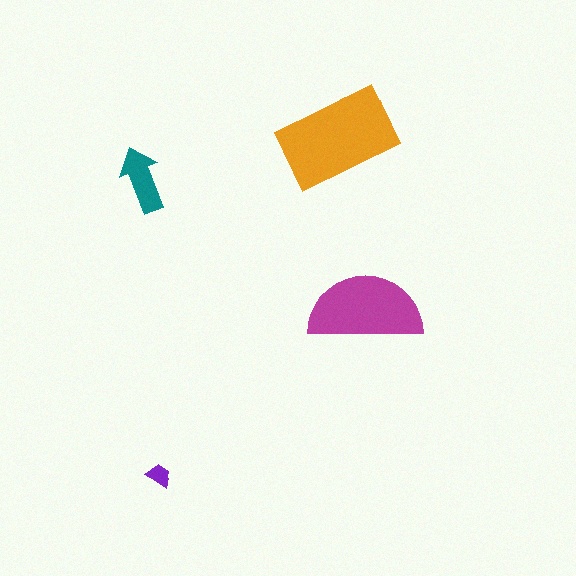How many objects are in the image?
There are 4 objects in the image.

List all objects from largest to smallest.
The orange rectangle, the magenta semicircle, the teal arrow, the purple trapezoid.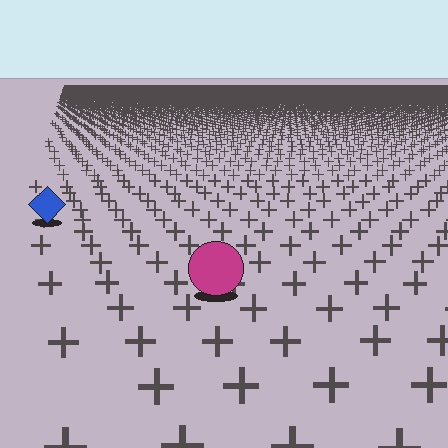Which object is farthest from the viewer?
The blue diamond is farthest from the viewer. It appears smaller and the ground texture around it is denser.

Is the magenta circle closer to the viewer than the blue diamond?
Yes. The magenta circle is closer — you can tell from the texture gradient: the ground texture is coarser near it.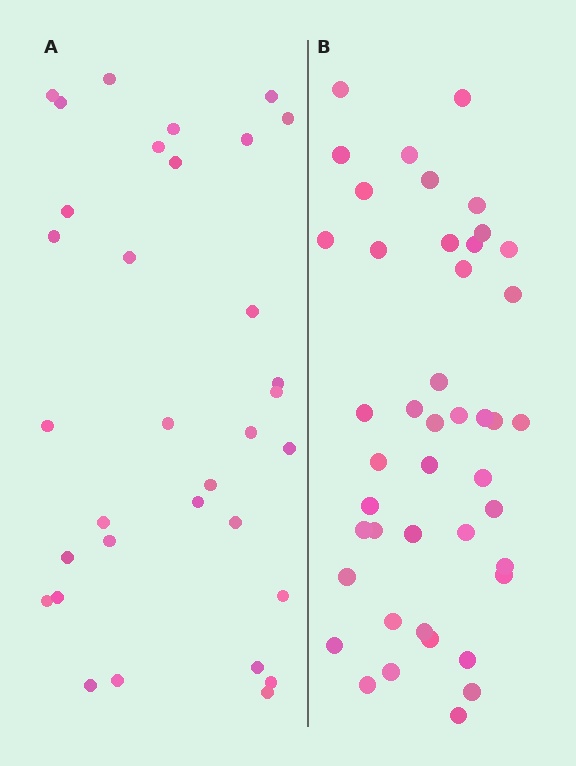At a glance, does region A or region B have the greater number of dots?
Region B (the right region) has more dots.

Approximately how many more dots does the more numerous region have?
Region B has roughly 12 or so more dots than region A.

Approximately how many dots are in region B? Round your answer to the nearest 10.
About 40 dots. (The exact count is 44, which rounds to 40.)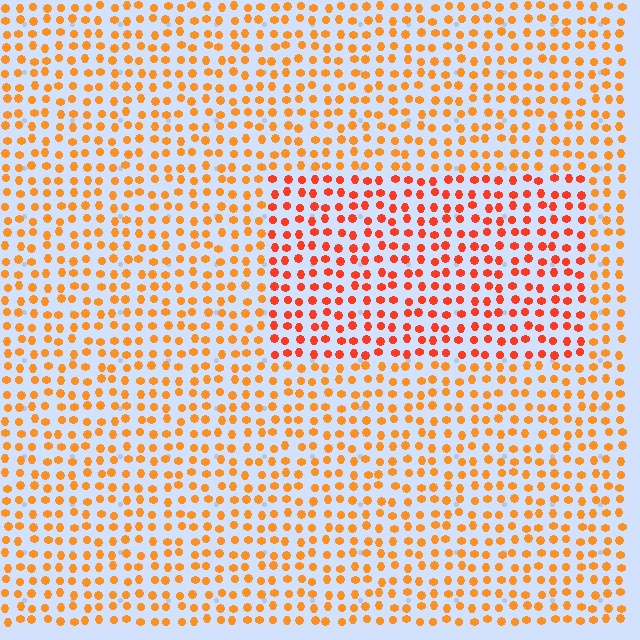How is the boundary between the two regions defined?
The boundary is defined purely by a slight shift in hue (about 25 degrees). Spacing, size, and orientation are identical on both sides.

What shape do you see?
I see a rectangle.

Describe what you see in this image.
The image is filled with small orange elements in a uniform arrangement. A rectangle-shaped region is visible where the elements are tinted to a slightly different hue, forming a subtle color boundary.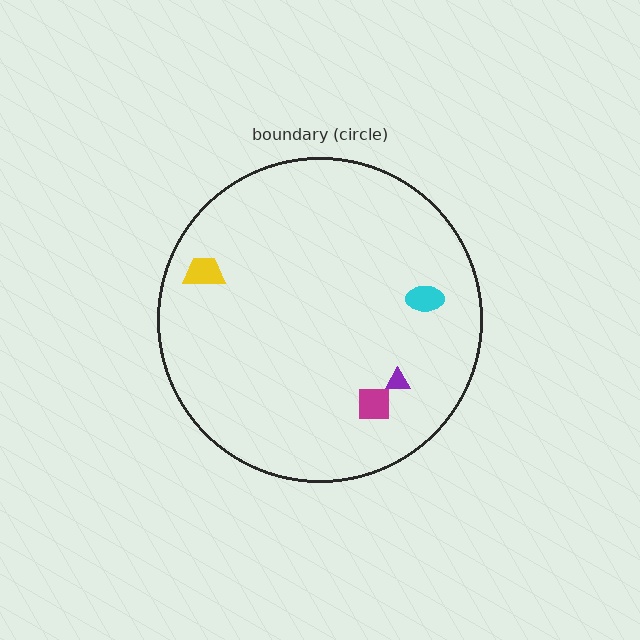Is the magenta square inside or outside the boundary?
Inside.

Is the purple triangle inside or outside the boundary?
Inside.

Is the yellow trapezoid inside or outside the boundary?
Inside.